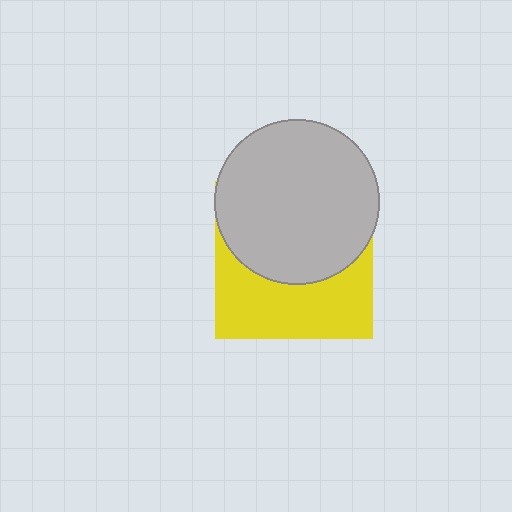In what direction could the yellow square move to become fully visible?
The yellow square could move down. That would shift it out from behind the light gray circle entirely.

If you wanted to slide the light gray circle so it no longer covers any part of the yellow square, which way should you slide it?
Slide it up — that is the most direct way to separate the two shapes.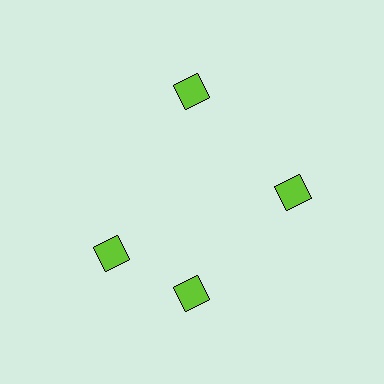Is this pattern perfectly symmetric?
No. The 4 lime diamonds are arranged in a ring, but one element near the 9 o'clock position is rotated out of alignment along the ring, breaking the 4-fold rotational symmetry.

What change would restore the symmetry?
The symmetry would be restored by rotating it back into even spacing with its neighbors so that all 4 diamonds sit at equal angles and equal distance from the center.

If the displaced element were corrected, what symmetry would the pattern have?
It would have 4-fold rotational symmetry — the pattern would map onto itself every 90 degrees.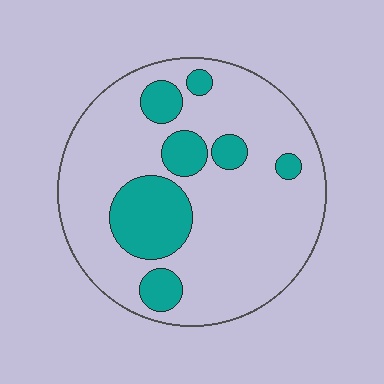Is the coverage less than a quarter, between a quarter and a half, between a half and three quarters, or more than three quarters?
Less than a quarter.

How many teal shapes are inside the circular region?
7.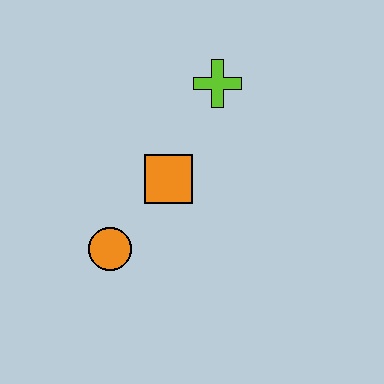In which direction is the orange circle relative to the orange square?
The orange circle is below the orange square.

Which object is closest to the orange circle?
The orange square is closest to the orange circle.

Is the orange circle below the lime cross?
Yes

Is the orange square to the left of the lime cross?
Yes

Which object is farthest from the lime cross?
The orange circle is farthest from the lime cross.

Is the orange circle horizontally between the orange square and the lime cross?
No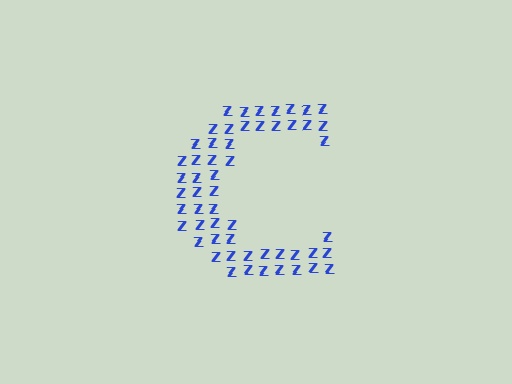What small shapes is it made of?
It is made of small letter Z's.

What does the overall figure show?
The overall figure shows the letter C.